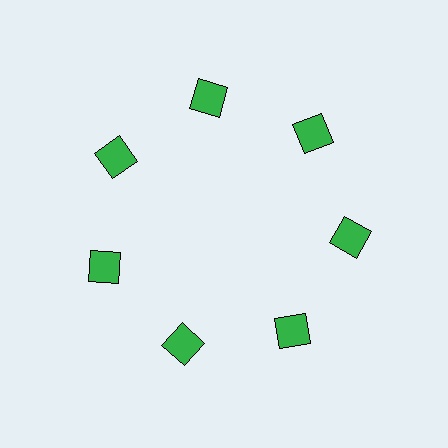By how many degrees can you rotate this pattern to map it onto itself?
The pattern maps onto itself every 51 degrees of rotation.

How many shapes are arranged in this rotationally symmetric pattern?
There are 7 shapes, arranged in 7 groups of 1.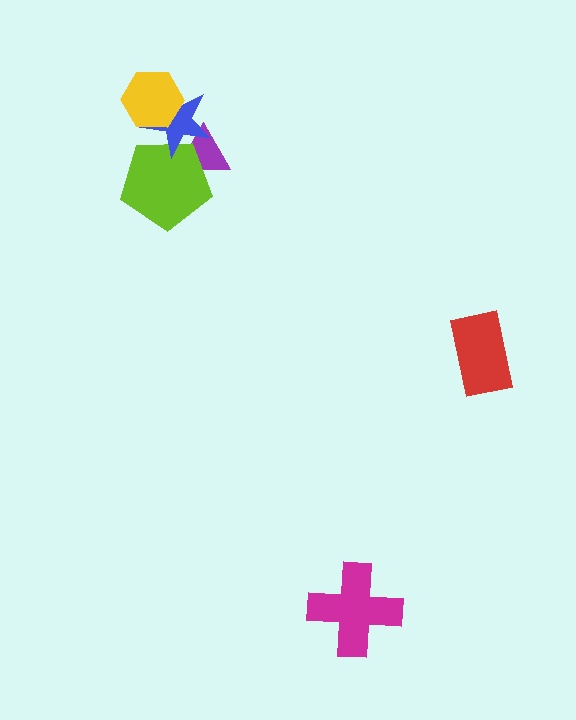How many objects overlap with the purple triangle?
2 objects overlap with the purple triangle.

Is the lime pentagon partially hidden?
Yes, it is partially covered by another shape.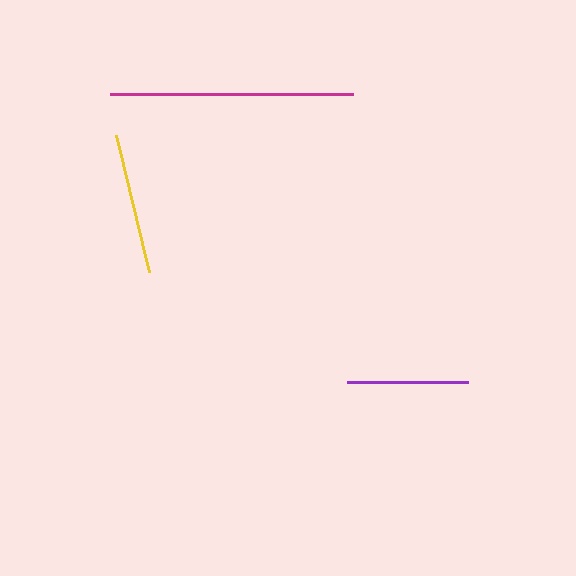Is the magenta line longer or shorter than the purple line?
The magenta line is longer than the purple line.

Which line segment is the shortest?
The purple line is the shortest at approximately 121 pixels.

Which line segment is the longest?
The magenta line is the longest at approximately 243 pixels.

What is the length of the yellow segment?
The yellow segment is approximately 140 pixels long.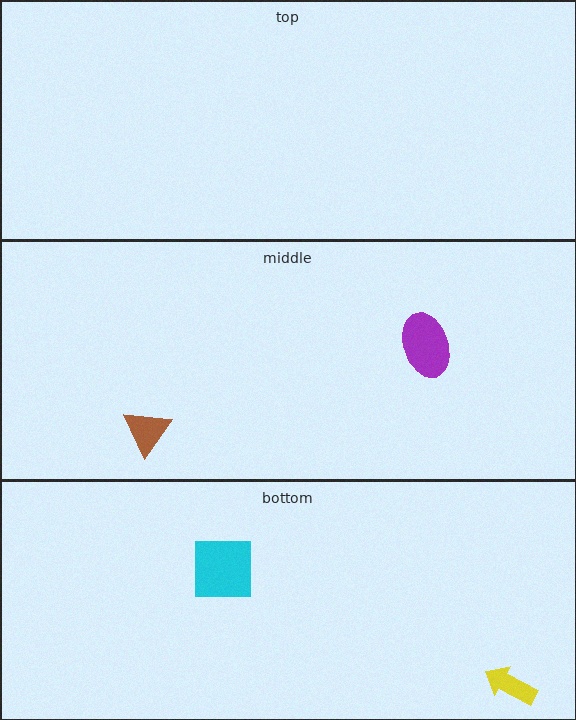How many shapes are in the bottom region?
2.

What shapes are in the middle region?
The brown triangle, the purple ellipse.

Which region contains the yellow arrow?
The bottom region.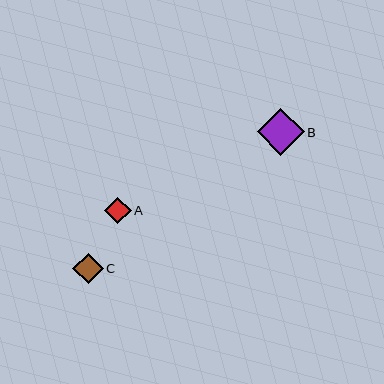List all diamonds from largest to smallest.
From largest to smallest: B, C, A.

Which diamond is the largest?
Diamond B is the largest with a size of approximately 47 pixels.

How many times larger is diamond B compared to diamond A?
Diamond B is approximately 1.8 times the size of diamond A.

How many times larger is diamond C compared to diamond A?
Diamond C is approximately 1.1 times the size of diamond A.